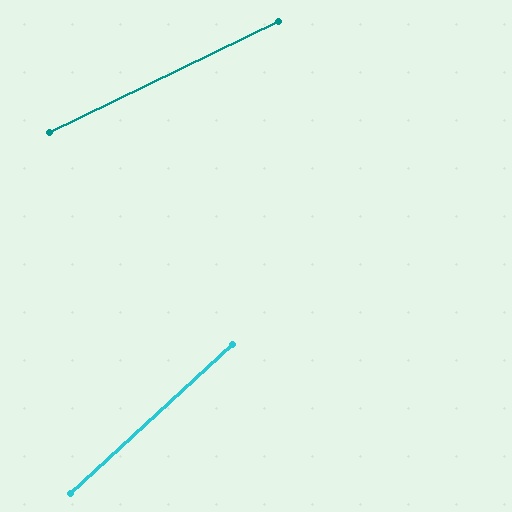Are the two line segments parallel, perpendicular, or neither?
Neither parallel nor perpendicular — they differ by about 17°.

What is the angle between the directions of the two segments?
Approximately 17 degrees.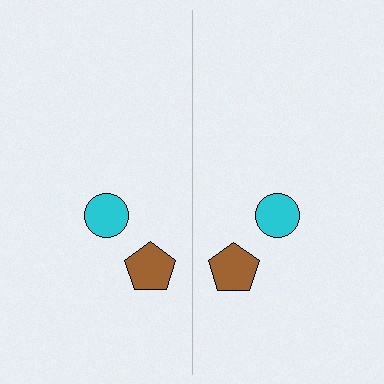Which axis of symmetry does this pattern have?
The pattern has a vertical axis of symmetry running through the center of the image.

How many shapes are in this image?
There are 4 shapes in this image.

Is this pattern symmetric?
Yes, this pattern has bilateral (reflection) symmetry.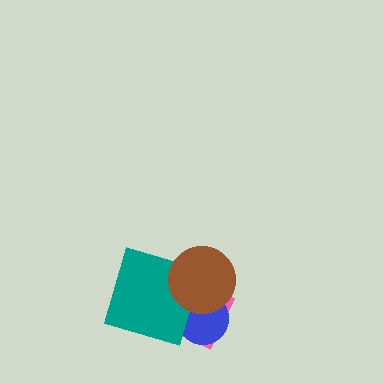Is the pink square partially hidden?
Yes, it is partially covered by another shape.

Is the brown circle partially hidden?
No, no other shape covers it.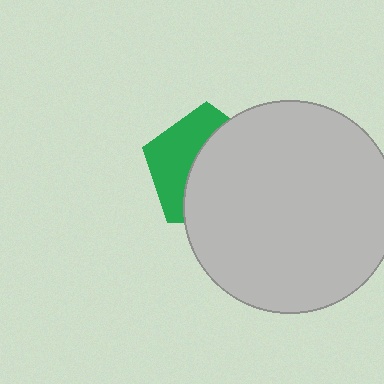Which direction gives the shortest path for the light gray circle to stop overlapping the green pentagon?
Moving right gives the shortest separation.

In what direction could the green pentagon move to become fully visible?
The green pentagon could move left. That would shift it out from behind the light gray circle entirely.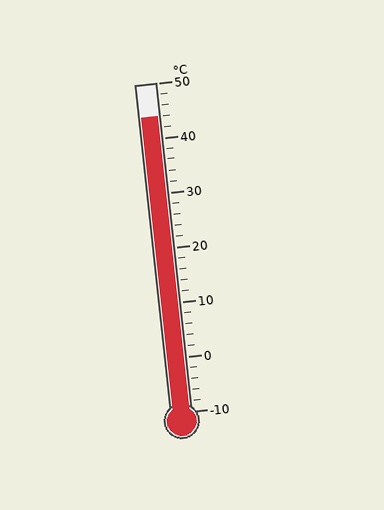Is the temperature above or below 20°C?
The temperature is above 20°C.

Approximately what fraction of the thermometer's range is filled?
The thermometer is filled to approximately 90% of its range.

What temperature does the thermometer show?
The thermometer shows approximately 44°C.